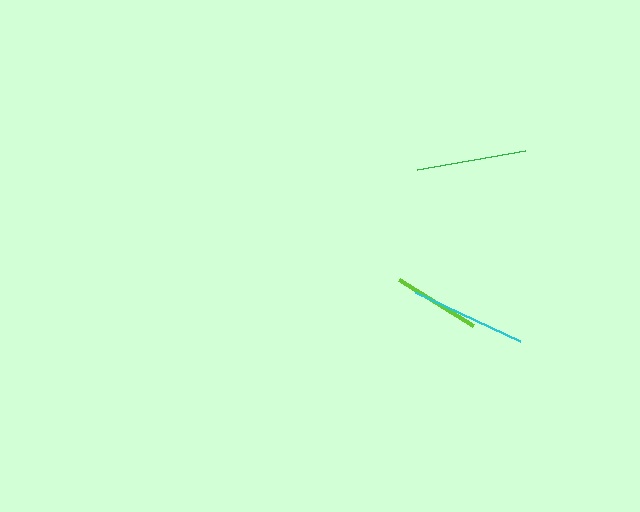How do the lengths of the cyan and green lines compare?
The cyan and green lines are approximately the same length.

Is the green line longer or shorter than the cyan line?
The cyan line is longer than the green line.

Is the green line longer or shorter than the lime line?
The green line is longer than the lime line.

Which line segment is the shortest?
The lime line is the shortest at approximately 87 pixels.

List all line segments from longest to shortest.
From longest to shortest: cyan, green, lime.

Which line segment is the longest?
The cyan line is the longest at approximately 115 pixels.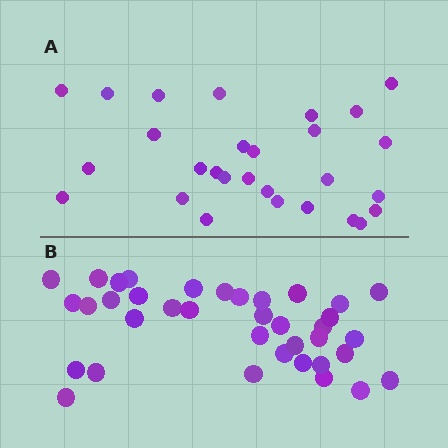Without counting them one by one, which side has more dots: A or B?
Region B (the bottom region) has more dots.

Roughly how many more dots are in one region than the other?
Region B has roughly 8 or so more dots than region A.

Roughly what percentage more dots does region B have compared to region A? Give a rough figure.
About 30% more.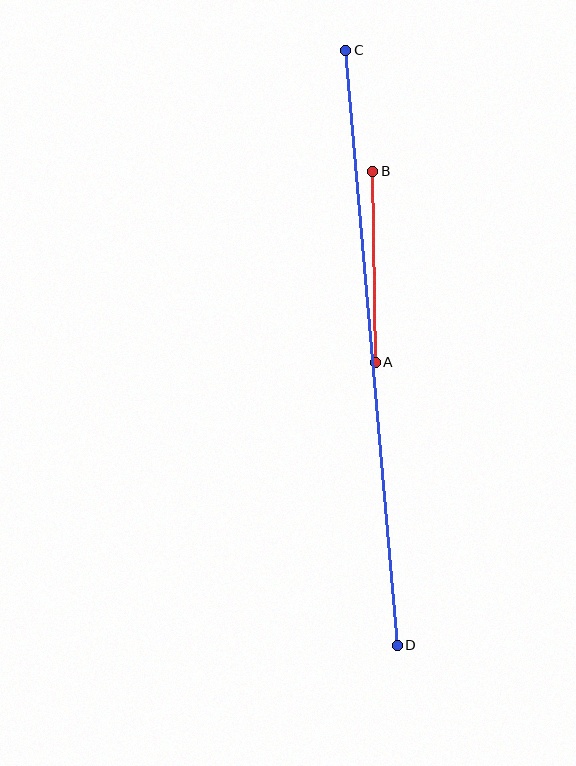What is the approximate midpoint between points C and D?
The midpoint is at approximately (372, 348) pixels.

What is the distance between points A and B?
The distance is approximately 191 pixels.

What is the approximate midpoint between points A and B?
The midpoint is at approximately (374, 267) pixels.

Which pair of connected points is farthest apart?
Points C and D are farthest apart.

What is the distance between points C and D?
The distance is approximately 597 pixels.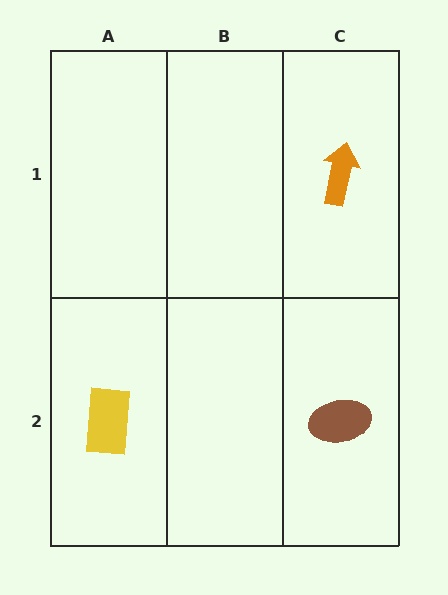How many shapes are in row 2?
2 shapes.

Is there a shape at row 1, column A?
No, that cell is empty.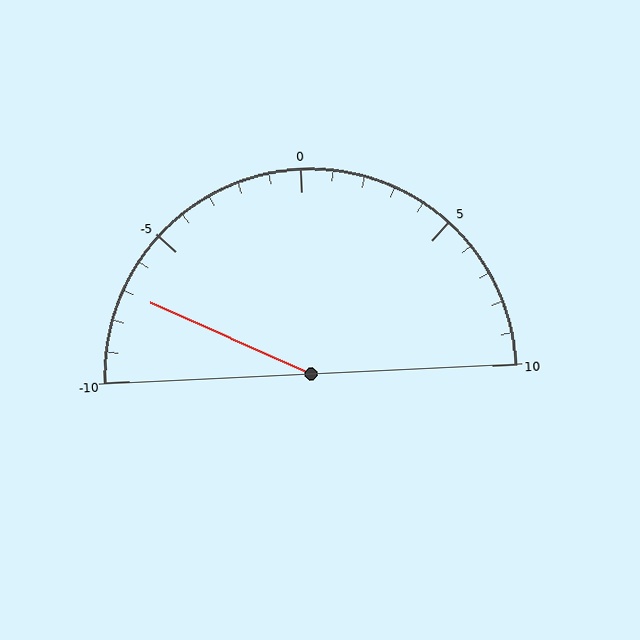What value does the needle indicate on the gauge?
The needle indicates approximately -7.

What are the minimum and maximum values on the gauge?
The gauge ranges from -10 to 10.